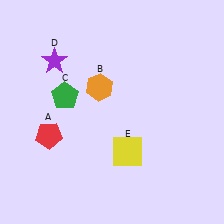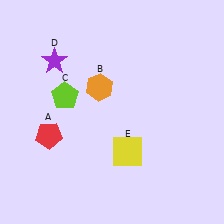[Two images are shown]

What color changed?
The pentagon (C) changed from green in Image 1 to lime in Image 2.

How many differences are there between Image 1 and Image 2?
There is 1 difference between the two images.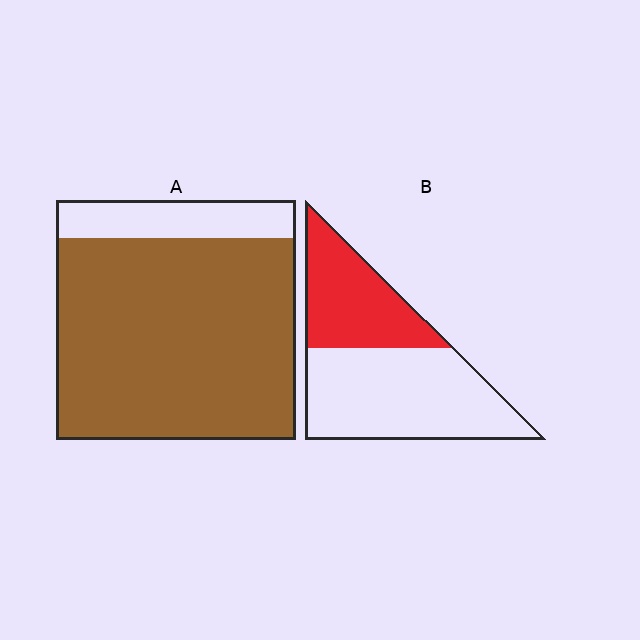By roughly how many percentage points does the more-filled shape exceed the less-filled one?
By roughly 45 percentage points (A over B).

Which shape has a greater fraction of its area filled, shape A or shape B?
Shape A.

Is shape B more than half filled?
No.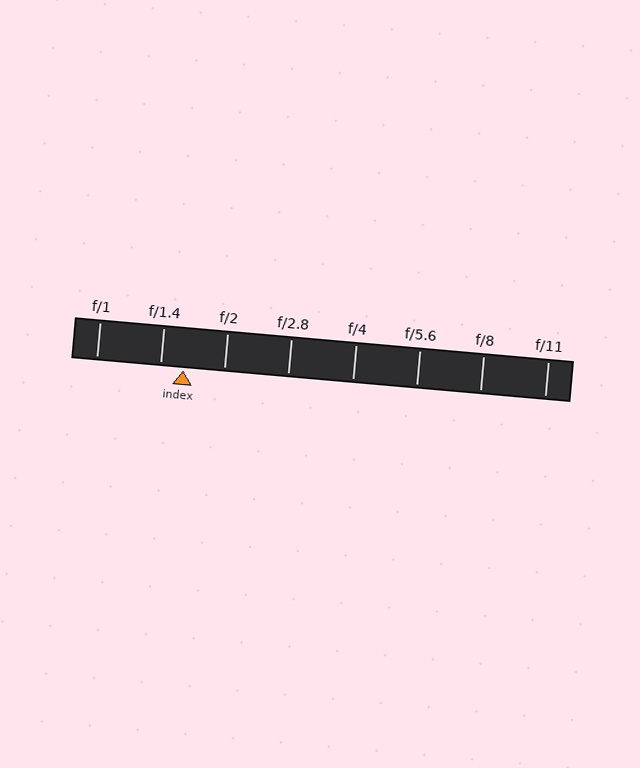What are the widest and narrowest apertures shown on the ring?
The widest aperture shown is f/1 and the narrowest is f/11.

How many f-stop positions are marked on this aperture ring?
There are 8 f-stop positions marked.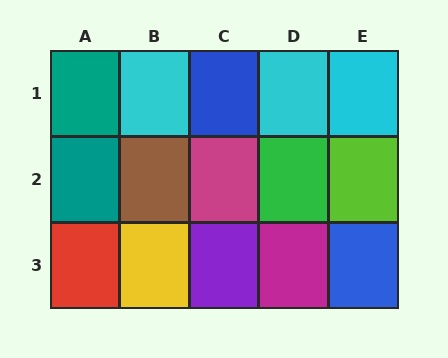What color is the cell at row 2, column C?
Magenta.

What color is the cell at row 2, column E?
Lime.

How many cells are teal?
2 cells are teal.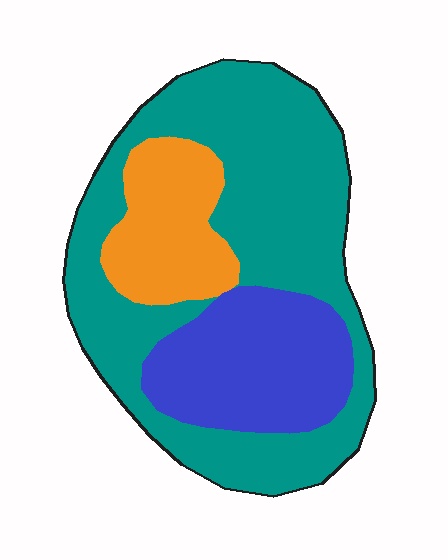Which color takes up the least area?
Orange, at roughly 15%.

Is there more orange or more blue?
Blue.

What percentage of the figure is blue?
Blue covers about 25% of the figure.